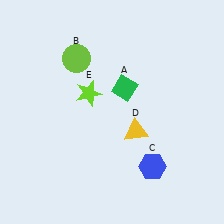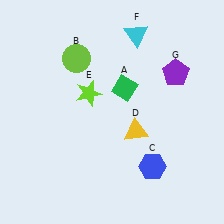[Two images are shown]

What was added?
A cyan triangle (F), a purple pentagon (G) were added in Image 2.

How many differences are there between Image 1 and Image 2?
There are 2 differences between the two images.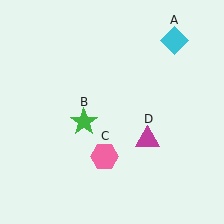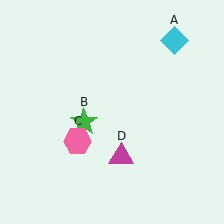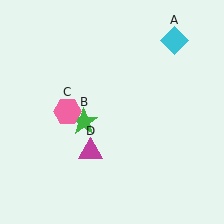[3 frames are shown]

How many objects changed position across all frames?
2 objects changed position: pink hexagon (object C), magenta triangle (object D).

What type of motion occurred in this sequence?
The pink hexagon (object C), magenta triangle (object D) rotated clockwise around the center of the scene.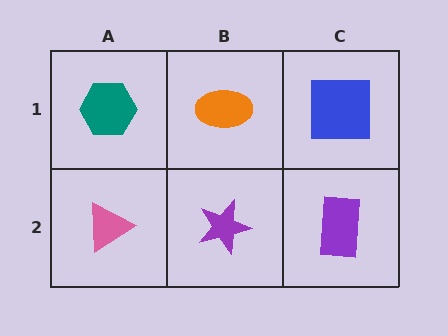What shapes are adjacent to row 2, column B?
An orange ellipse (row 1, column B), a pink triangle (row 2, column A), a purple rectangle (row 2, column C).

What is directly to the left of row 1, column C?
An orange ellipse.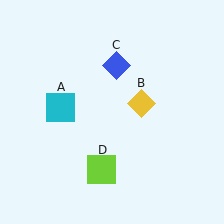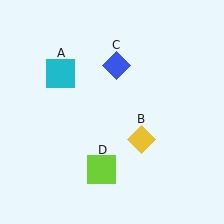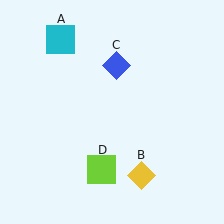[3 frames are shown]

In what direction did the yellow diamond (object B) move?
The yellow diamond (object B) moved down.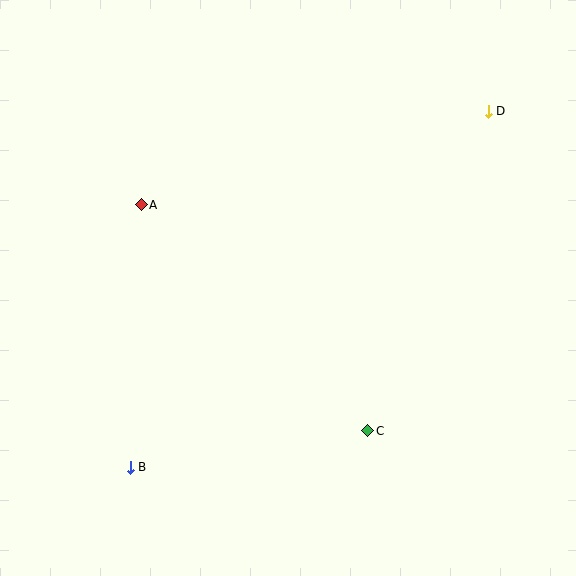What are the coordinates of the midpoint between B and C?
The midpoint between B and C is at (249, 449).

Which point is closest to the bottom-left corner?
Point B is closest to the bottom-left corner.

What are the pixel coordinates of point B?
Point B is at (130, 467).